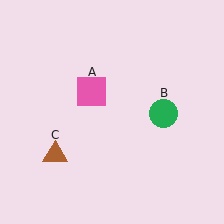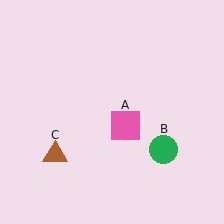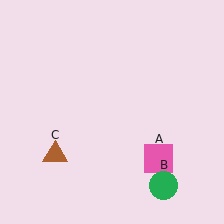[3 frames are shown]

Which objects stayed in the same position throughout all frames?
Brown triangle (object C) remained stationary.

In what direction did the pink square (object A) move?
The pink square (object A) moved down and to the right.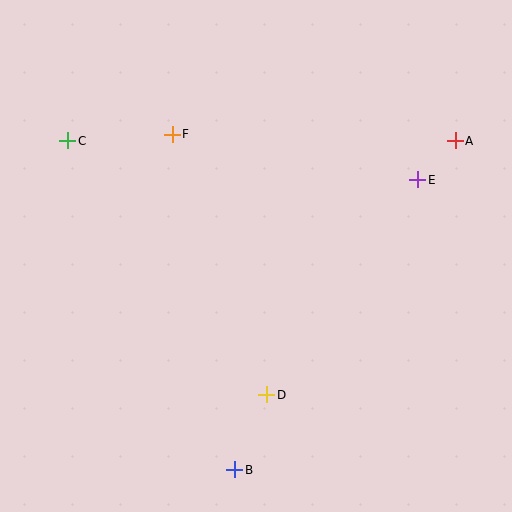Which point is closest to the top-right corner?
Point A is closest to the top-right corner.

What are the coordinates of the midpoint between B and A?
The midpoint between B and A is at (345, 305).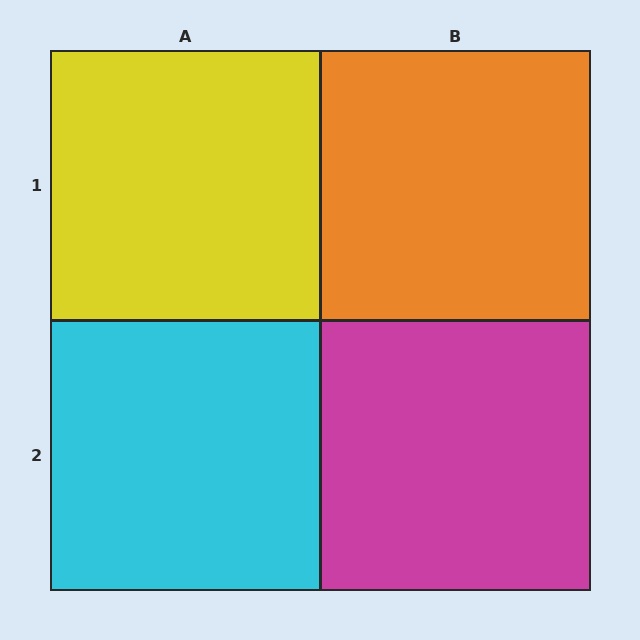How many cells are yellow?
1 cell is yellow.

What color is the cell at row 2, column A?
Cyan.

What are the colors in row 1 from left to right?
Yellow, orange.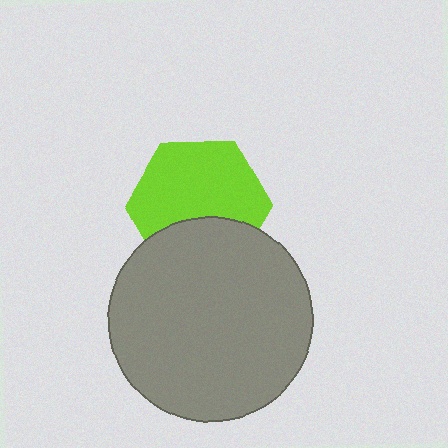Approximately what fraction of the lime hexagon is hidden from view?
Roughly 33% of the lime hexagon is hidden behind the gray circle.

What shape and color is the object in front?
The object in front is a gray circle.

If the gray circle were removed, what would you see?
You would see the complete lime hexagon.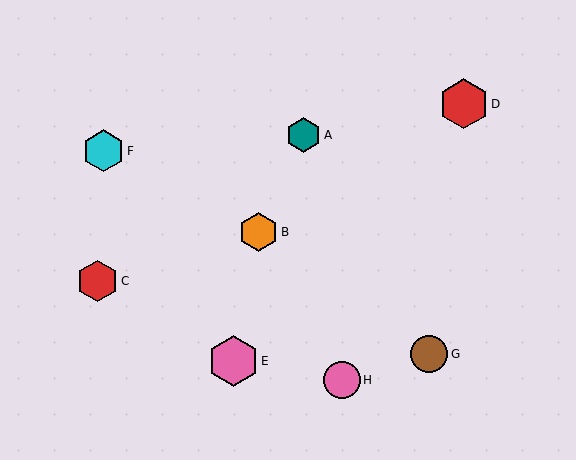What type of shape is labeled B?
Shape B is an orange hexagon.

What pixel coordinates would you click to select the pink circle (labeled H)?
Click at (342, 380) to select the pink circle H.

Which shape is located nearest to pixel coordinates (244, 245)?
The orange hexagon (labeled B) at (259, 232) is nearest to that location.